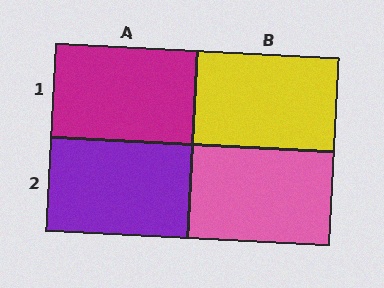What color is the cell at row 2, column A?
Purple.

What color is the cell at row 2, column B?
Pink.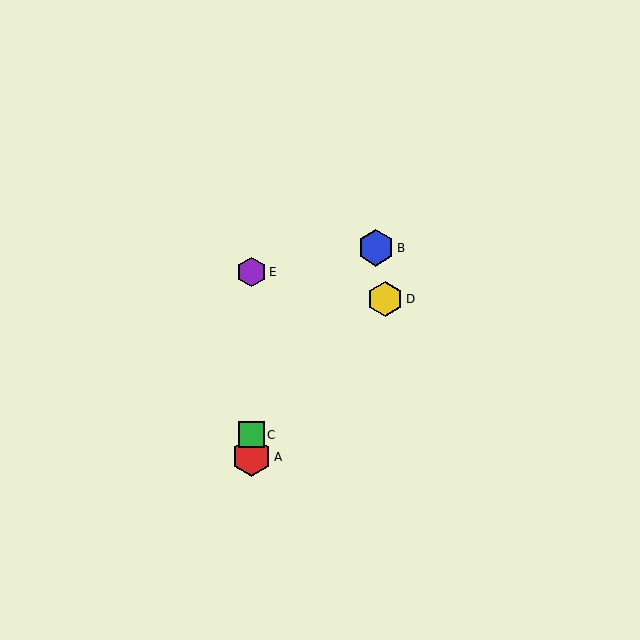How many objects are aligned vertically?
3 objects (A, C, E) are aligned vertically.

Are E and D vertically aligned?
No, E is at x≈251 and D is at x≈385.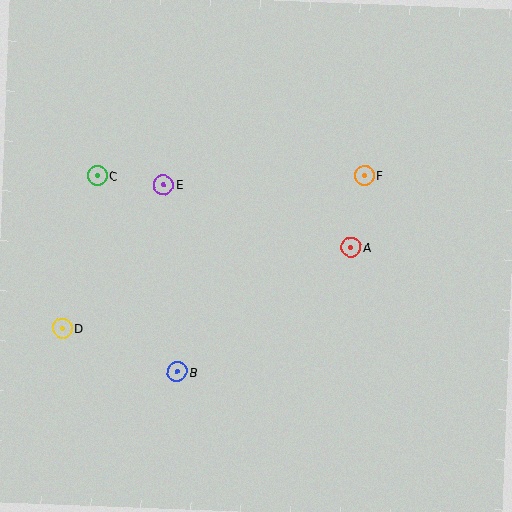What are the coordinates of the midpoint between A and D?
The midpoint between A and D is at (207, 288).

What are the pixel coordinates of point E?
Point E is at (164, 185).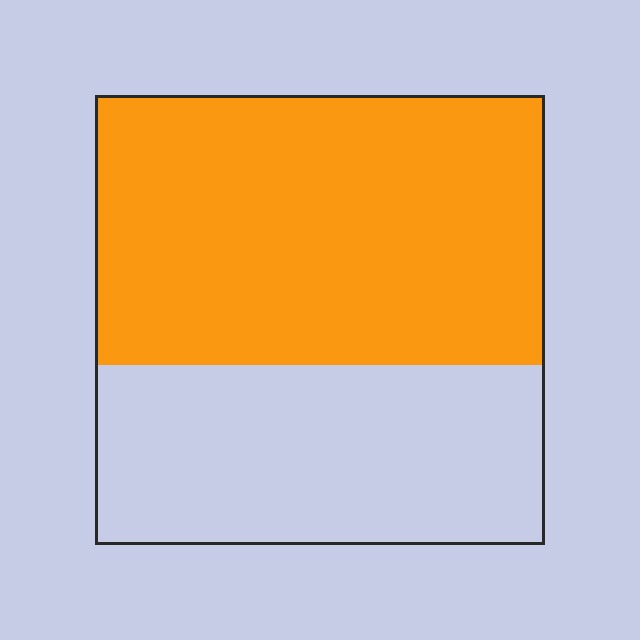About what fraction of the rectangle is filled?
About three fifths (3/5).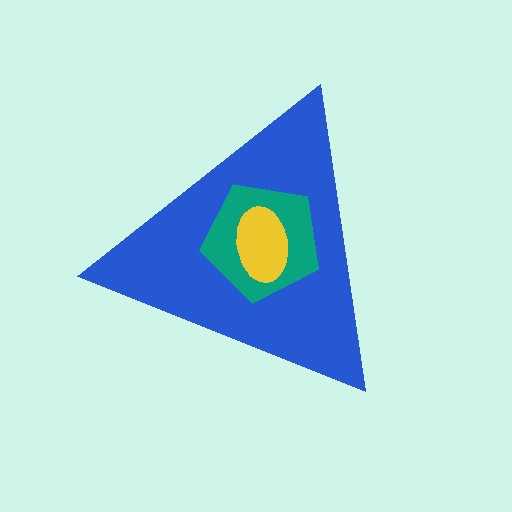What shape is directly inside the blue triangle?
The teal pentagon.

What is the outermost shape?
The blue triangle.